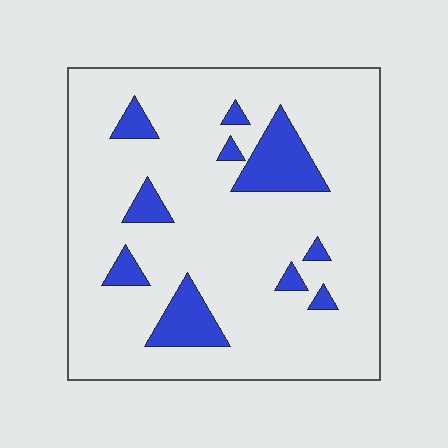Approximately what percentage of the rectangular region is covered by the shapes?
Approximately 15%.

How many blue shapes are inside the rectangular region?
10.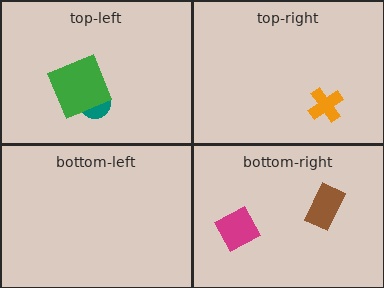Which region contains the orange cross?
The top-right region.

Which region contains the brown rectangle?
The bottom-right region.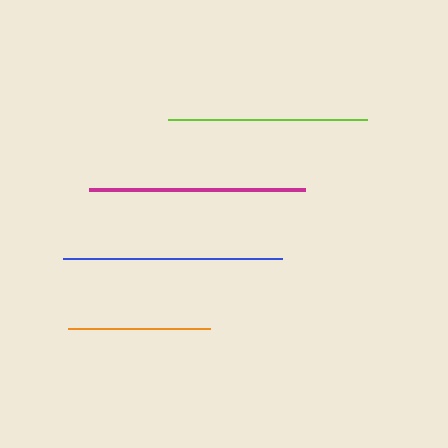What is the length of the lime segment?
The lime segment is approximately 198 pixels long.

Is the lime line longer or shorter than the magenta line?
The magenta line is longer than the lime line.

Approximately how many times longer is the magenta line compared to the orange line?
The magenta line is approximately 1.5 times the length of the orange line.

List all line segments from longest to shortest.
From longest to shortest: blue, magenta, lime, orange.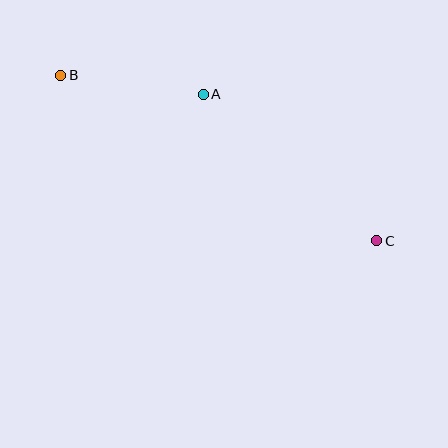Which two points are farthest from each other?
Points B and C are farthest from each other.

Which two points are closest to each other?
Points A and B are closest to each other.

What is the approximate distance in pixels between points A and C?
The distance between A and C is approximately 227 pixels.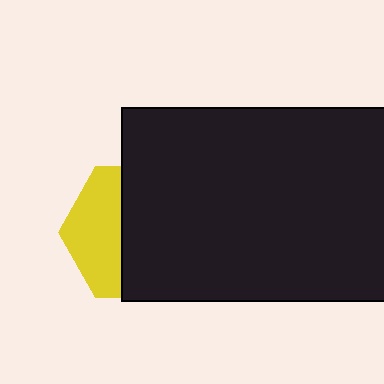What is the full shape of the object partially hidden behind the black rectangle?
The partially hidden object is a yellow hexagon.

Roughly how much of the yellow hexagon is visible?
A small part of it is visible (roughly 39%).